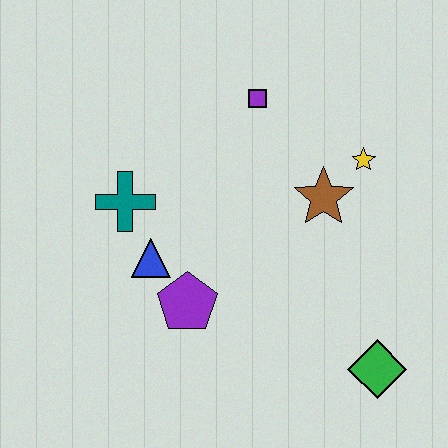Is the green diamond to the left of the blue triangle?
No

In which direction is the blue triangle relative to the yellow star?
The blue triangle is to the left of the yellow star.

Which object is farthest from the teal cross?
The green diamond is farthest from the teal cross.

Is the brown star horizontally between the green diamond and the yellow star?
No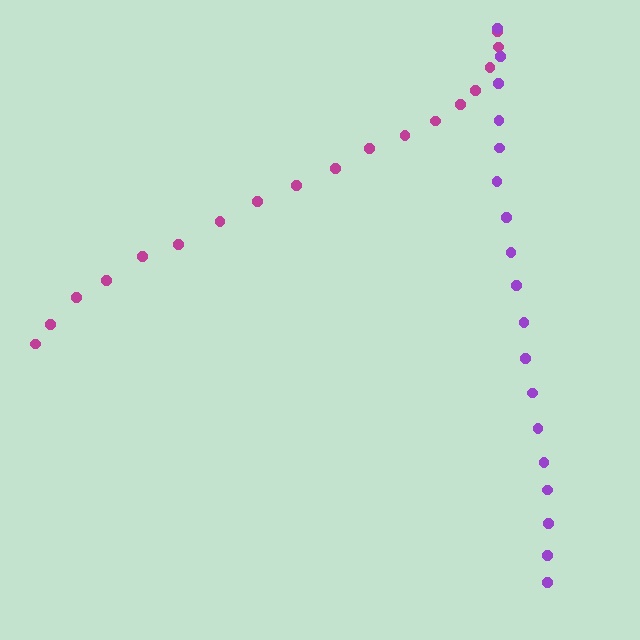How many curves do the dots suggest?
There are 2 distinct paths.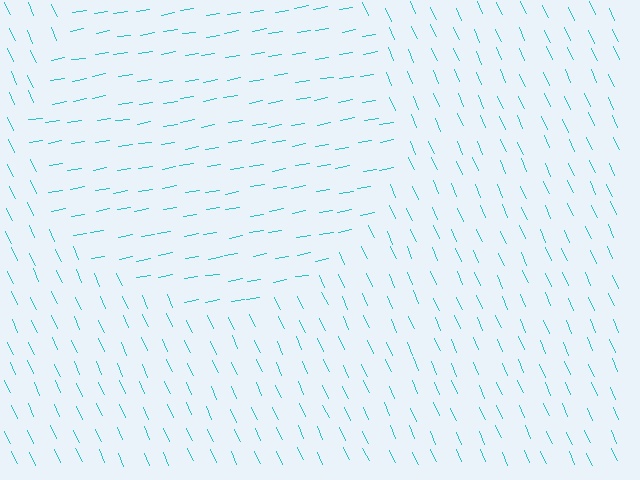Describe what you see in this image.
The image is filled with small cyan line segments. A circle region in the image has lines oriented differently from the surrounding lines, creating a visible texture boundary.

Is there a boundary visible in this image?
Yes, there is a texture boundary formed by a change in line orientation.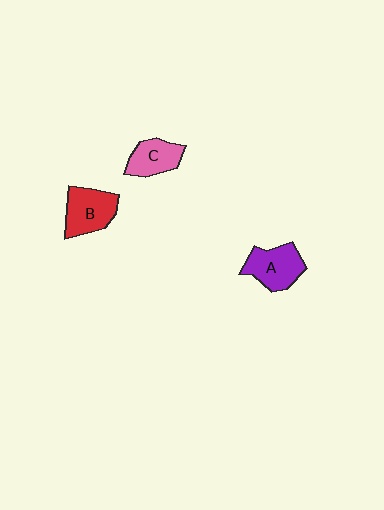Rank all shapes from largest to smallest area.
From largest to smallest: B (red), A (purple), C (pink).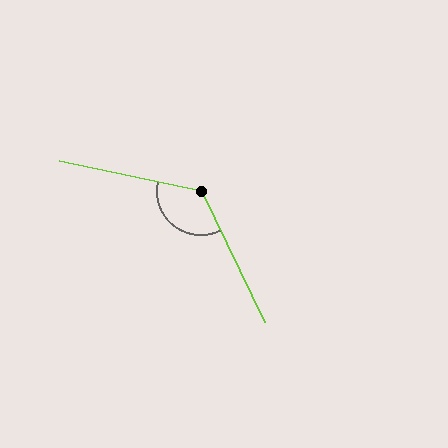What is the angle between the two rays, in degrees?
Approximately 128 degrees.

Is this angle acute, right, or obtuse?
It is obtuse.